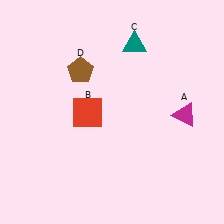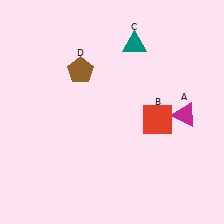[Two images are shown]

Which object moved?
The red square (B) moved right.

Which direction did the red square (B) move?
The red square (B) moved right.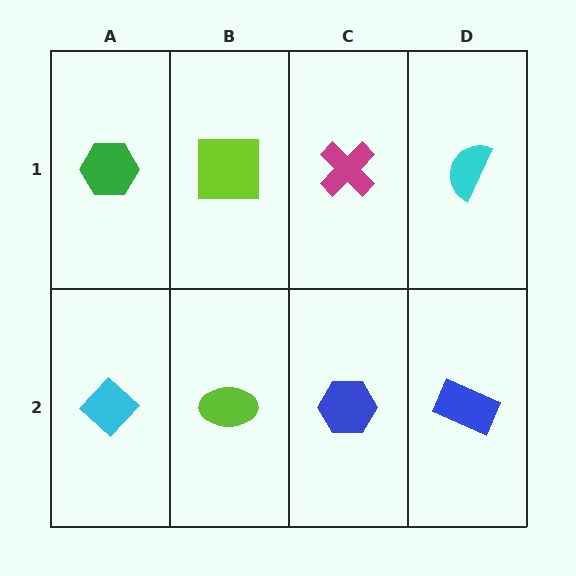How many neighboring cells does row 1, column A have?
2.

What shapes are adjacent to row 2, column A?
A green hexagon (row 1, column A), a lime ellipse (row 2, column B).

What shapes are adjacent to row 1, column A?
A cyan diamond (row 2, column A), a lime square (row 1, column B).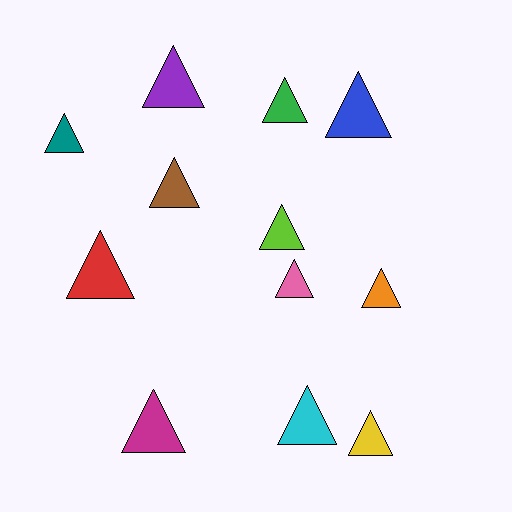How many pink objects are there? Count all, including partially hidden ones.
There is 1 pink object.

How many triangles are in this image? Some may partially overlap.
There are 12 triangles.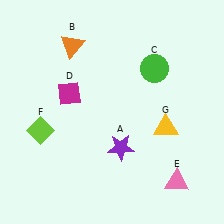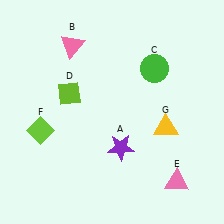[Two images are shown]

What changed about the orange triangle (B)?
In Image 1, B is orange. In Image 2, it changed to pink.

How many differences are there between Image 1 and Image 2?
There are 2 differences between the two images.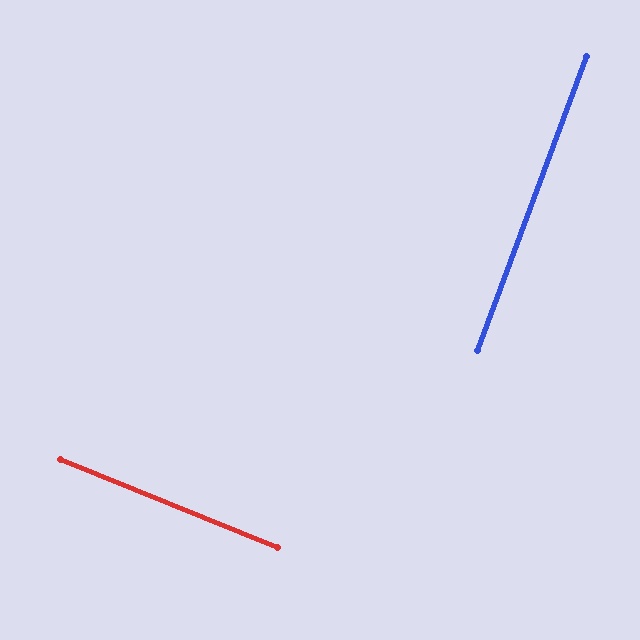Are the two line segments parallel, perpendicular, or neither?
Perpendicular — they meet at approximately 88°.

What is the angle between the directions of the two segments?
Approximately 88 degrees.